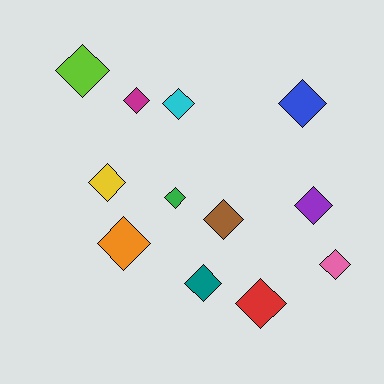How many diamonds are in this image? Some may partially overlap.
There are 12 diamonds.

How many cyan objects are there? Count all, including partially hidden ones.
There is 1 cyan object.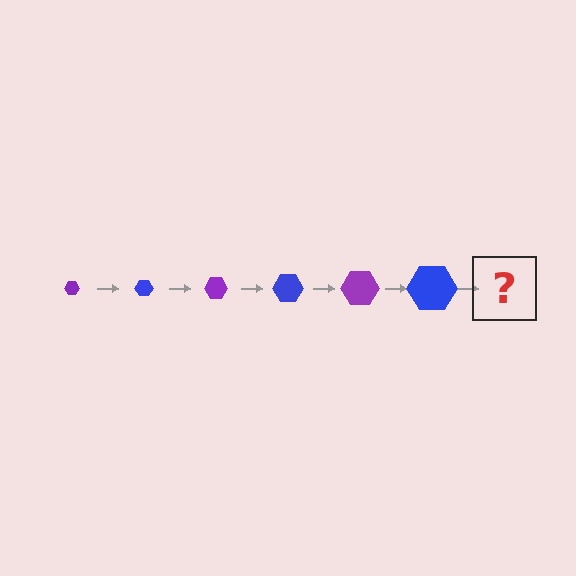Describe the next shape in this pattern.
It should be a purple hexagon, larger than the previous one.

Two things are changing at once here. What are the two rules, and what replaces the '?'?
The two rules are that the hexagon grows larger each step and the color cycles through purple and blue. The '?' should be a purple hexagon, larger than the previous one.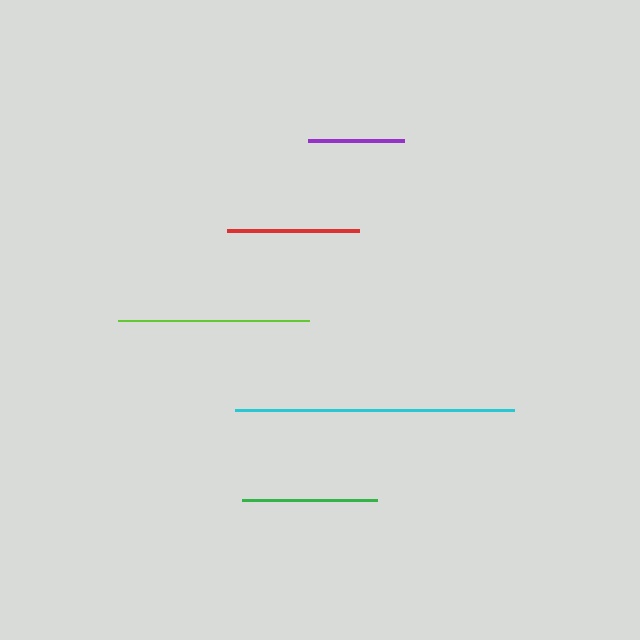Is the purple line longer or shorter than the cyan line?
The cyan line is longer than the purple line.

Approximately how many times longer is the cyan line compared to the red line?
The cyan line is approximately 2.1 times the length of the red line.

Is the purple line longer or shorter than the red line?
The red line is longer than the purple line.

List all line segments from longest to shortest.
From longest to shortest: cyan, lime, green, red, purple.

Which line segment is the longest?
The cyan line is the longest at approximately 280 pixels.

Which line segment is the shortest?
The purple line is the shortest at approximately 97 pixels.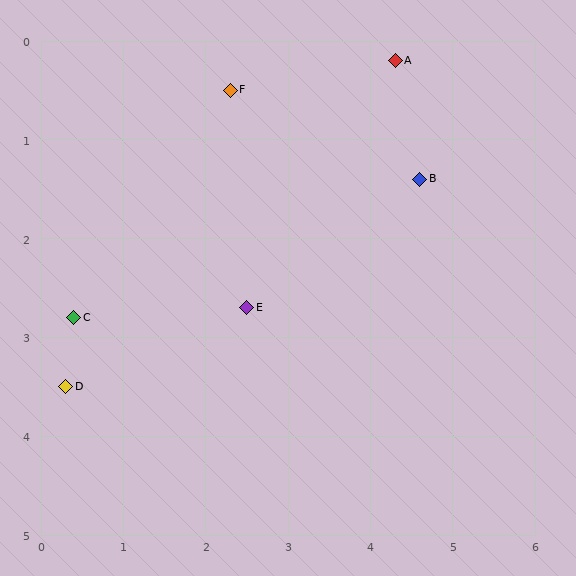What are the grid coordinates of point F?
Point F is at approximately (2.3, 0.5).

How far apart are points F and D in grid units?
Points F and D are about 3.6 grid units apart.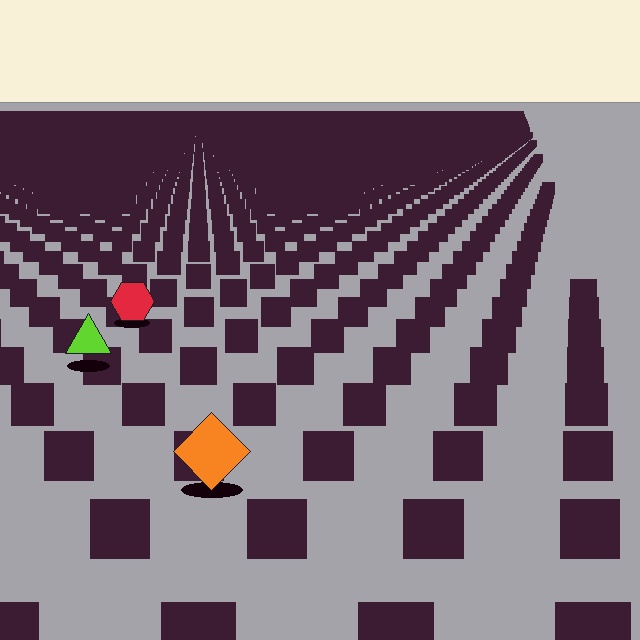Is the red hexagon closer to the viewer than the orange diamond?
No. The orange diamond is closer — you can tell from the texture gradient: the ground texture is coarser near it.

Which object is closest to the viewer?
The orange diamond is closest. The texture marks near it are larger and more spread out.